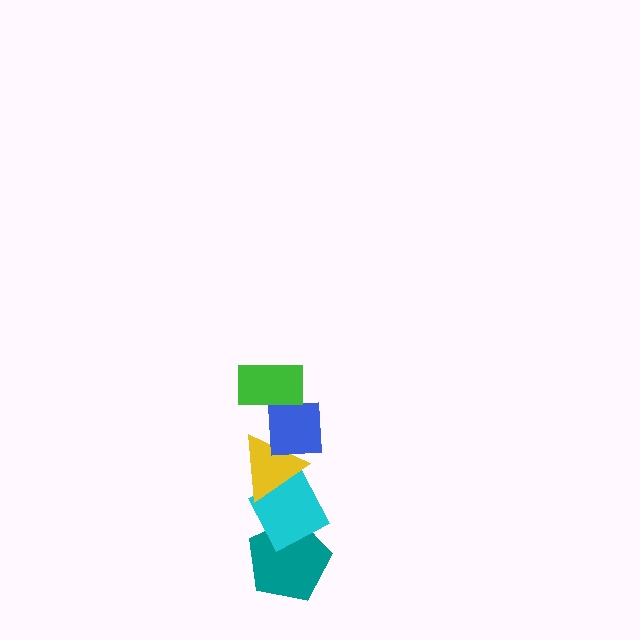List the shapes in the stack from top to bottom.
From top to bottom: the green rectangle, the blue square, the yellow triangle, the cyan diamond, the teal pentagon.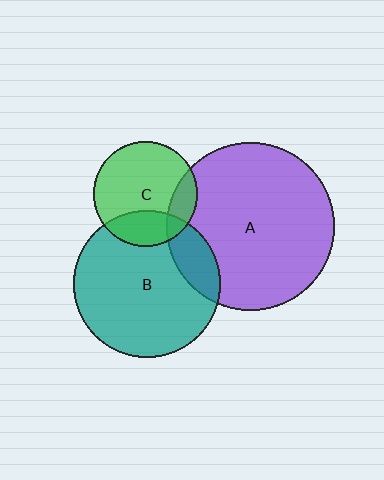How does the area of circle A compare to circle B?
Approximately 1.3 times.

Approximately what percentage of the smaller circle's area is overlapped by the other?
Approximately 15%.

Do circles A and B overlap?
Yes.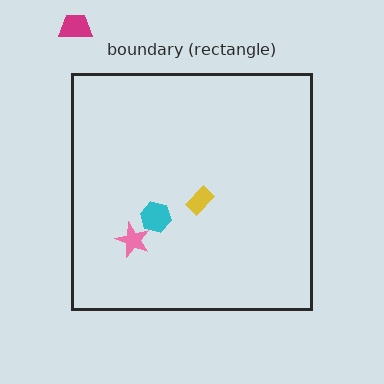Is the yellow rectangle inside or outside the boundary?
Inside.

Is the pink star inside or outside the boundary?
Inside.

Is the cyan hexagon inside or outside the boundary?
Inside.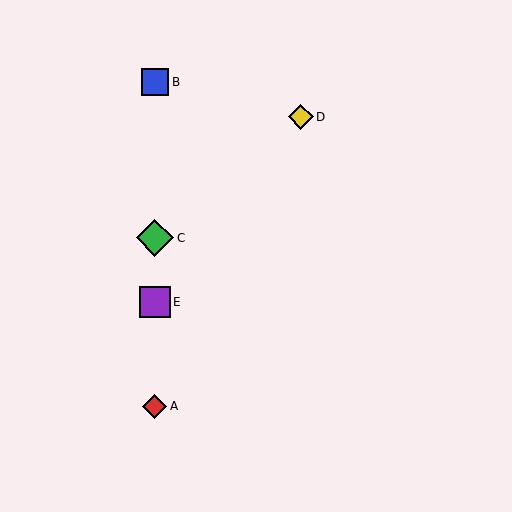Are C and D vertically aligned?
No, C is at x≈155 and D is at x≈301.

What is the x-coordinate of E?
Object E is at x≈155.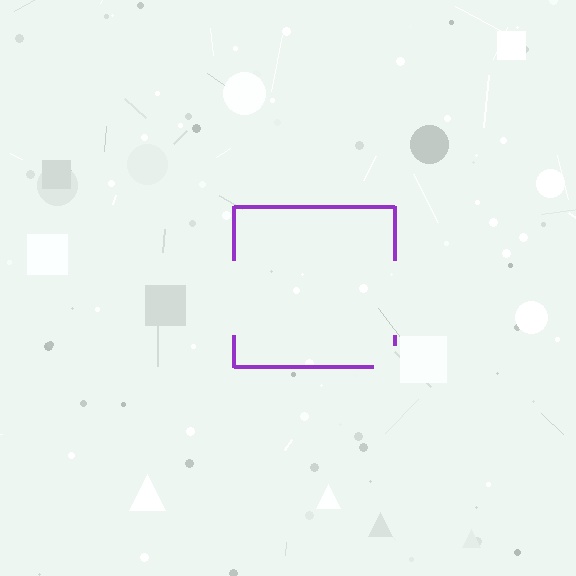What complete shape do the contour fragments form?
The contour fragments form a square.